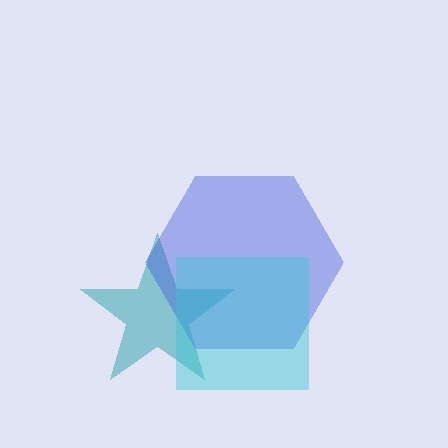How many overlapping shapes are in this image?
There are 3 overlapping shapes in the image.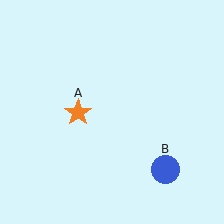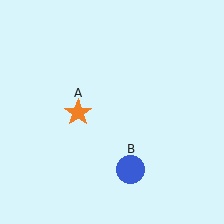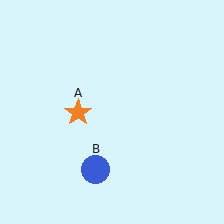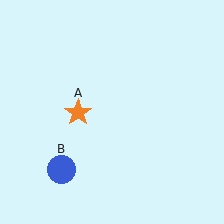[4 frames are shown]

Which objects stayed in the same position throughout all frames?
Orange star (object A) remained stationary.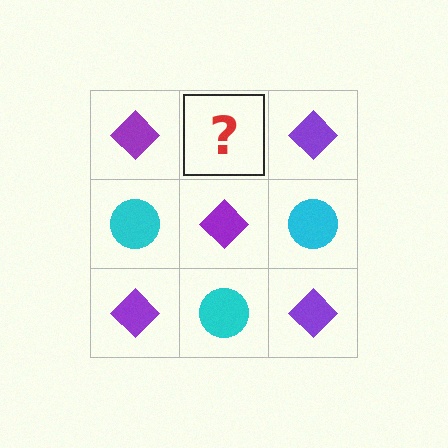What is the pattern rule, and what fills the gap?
The rule is that it alternates purple diamond and cyan circle in a checkerboard pattern. The gap should be filled with a cyan circle.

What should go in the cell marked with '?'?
The missing cell should contain a cyan circle.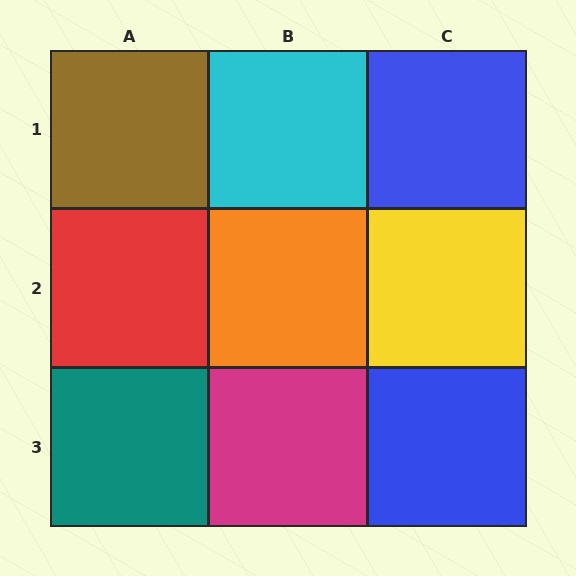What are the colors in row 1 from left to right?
Brown, cyan, blue.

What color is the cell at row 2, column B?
Orange.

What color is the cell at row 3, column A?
Teal.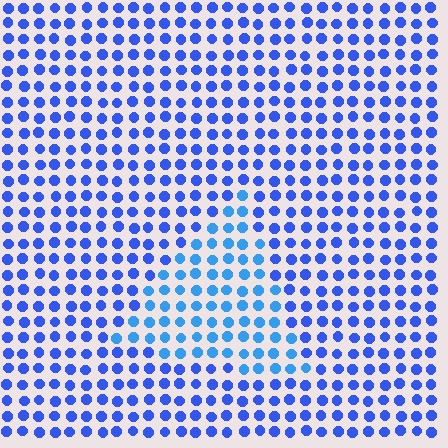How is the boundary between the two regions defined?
The boundary is defined purely by a slight shift in hue (about 23 degrees). Spacing, size, and orientation are identical on both sides.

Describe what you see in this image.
The image is filled with small blue elements in a uniform arrangement. A triangle-shaped region is visible where the elements are tinted to a slightly different hue, forming a subtle color boundary.